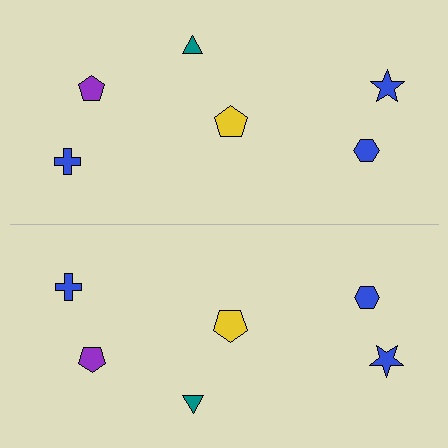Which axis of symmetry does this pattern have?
The pattern has a horizontal axis of symmetry running through the center of the image.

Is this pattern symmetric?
Yes, this pattern has bilateral (reflection) symmetry.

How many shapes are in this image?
There are 12 shapes in this image.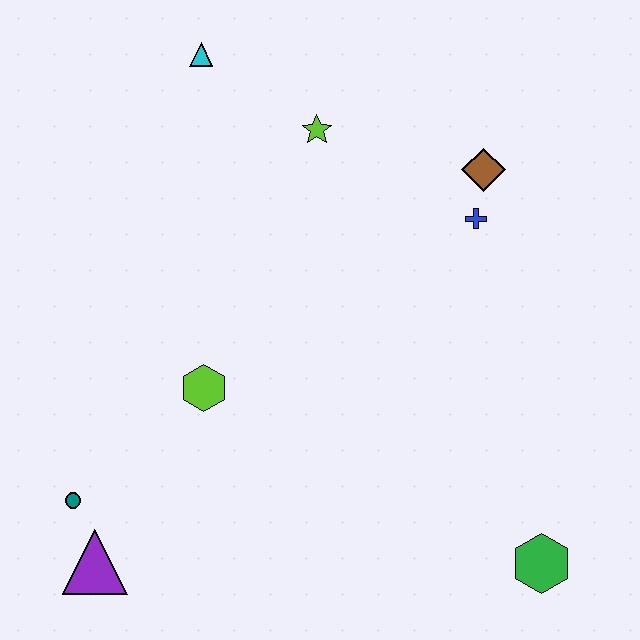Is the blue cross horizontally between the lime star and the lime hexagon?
No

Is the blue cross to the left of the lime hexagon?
No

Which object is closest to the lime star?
The cyan triangle is closest to the lime star.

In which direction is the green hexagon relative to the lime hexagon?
The green hexagon is to the right of the lime hexagon.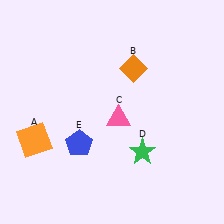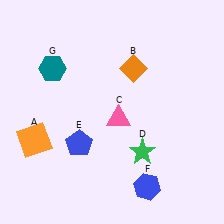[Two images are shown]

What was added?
A blue hexagon (F), a teal hexagon (G) were added in Image 2.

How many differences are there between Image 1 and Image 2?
There are 2 differences between the two images.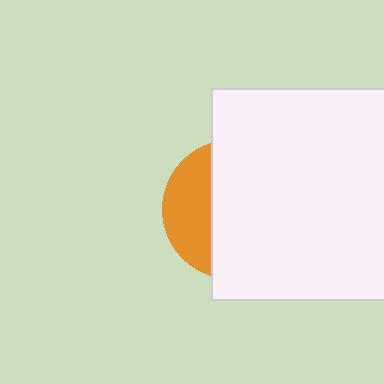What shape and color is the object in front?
The object in front is a white rectangle.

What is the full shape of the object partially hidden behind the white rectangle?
The partially hidden object is an orange circle.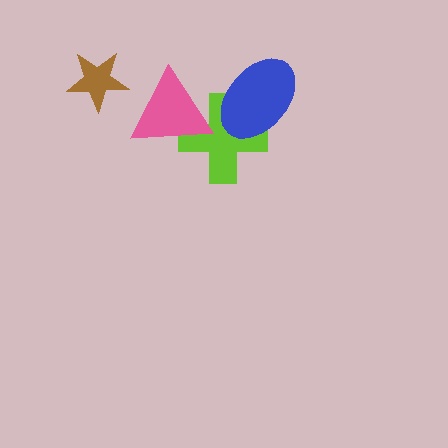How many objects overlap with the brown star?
0 objects overlap with the brown star.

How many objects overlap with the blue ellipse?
1 object overlaps with the blue ellipse.